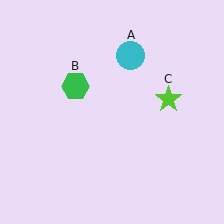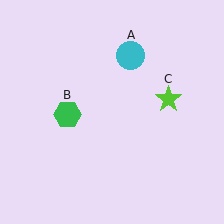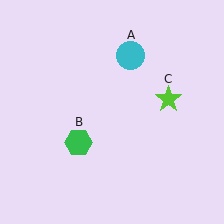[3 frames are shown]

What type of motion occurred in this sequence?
The green hexagon (object B) rotated counterclockwise around the center of the scene.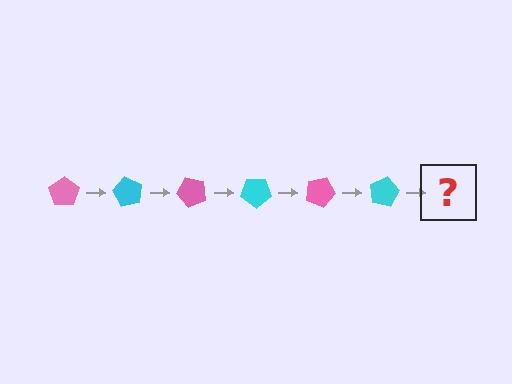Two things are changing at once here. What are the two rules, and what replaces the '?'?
The two rules are that it rotates 60 degrees each step and the color cycles through pink and cyan. The '?' should be a pink pentagon, rotated 360 degrees from the start.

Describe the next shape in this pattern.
It should be a pink pentagon, rotated 360 degrees from the start.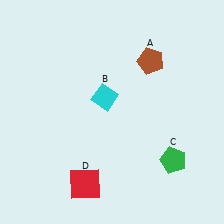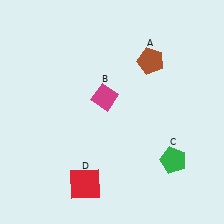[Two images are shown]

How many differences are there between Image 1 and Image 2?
There is 1 difference between the two images.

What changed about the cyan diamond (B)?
In Image 1, B is cyan. In Image 2, it changed to magenta.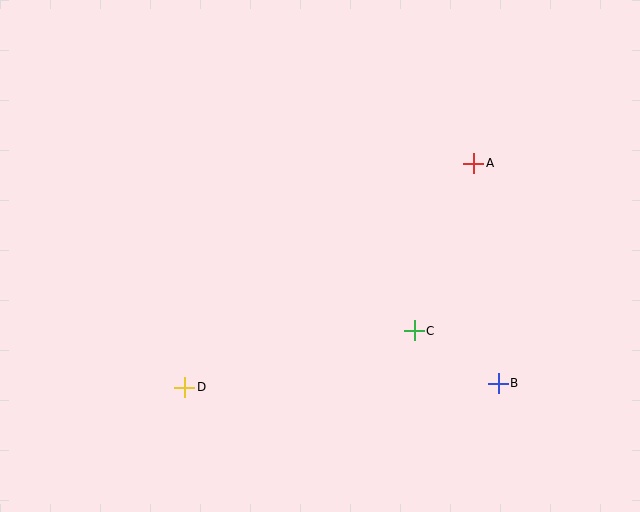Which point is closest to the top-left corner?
Point D is closest to the top-left corner.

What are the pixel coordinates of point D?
Point D is at (185, 387).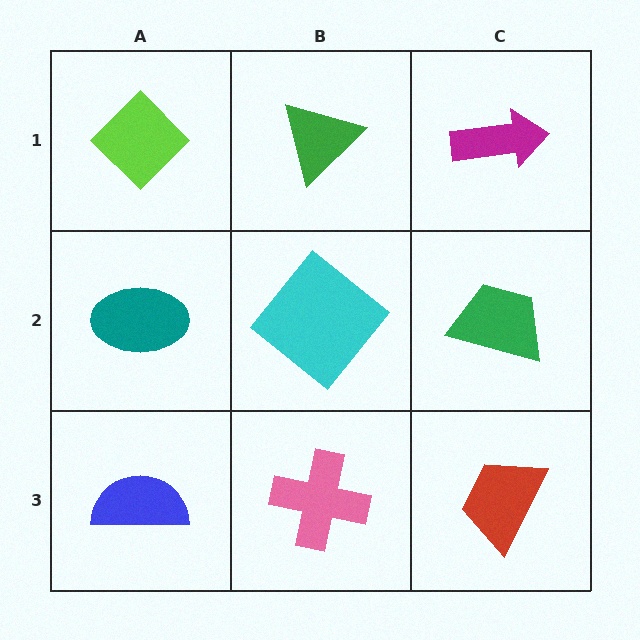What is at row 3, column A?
A blue semicircle.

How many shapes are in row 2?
3 shapes.